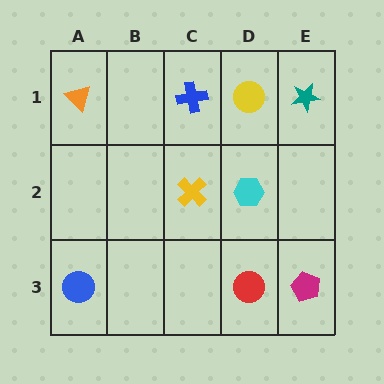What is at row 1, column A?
An orange triangle.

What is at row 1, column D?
A yellow circle.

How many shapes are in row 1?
4 shapes.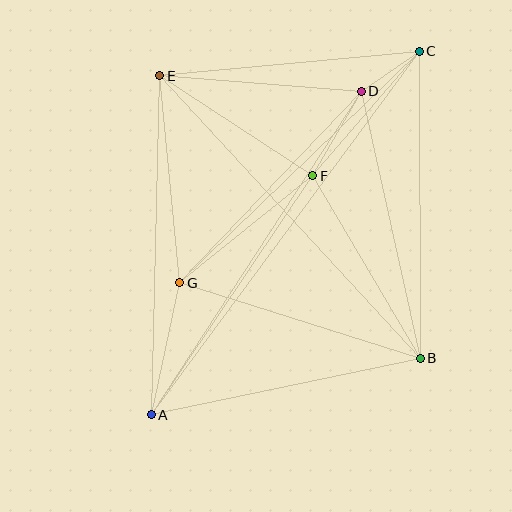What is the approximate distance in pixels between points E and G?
The distance between E and G is approximately 208 pixels.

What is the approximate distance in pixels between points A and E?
The distance between A and E is approximately 340 pixels.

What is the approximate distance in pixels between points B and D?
The distance between B and D is approximately 274 pixels.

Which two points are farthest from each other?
Points A and C are farthest from each other.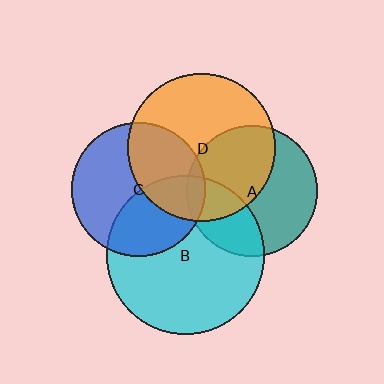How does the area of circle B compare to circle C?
Approximately 1.4 times.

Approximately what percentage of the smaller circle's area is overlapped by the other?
Approximately 30%.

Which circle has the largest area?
Circle B (cyan).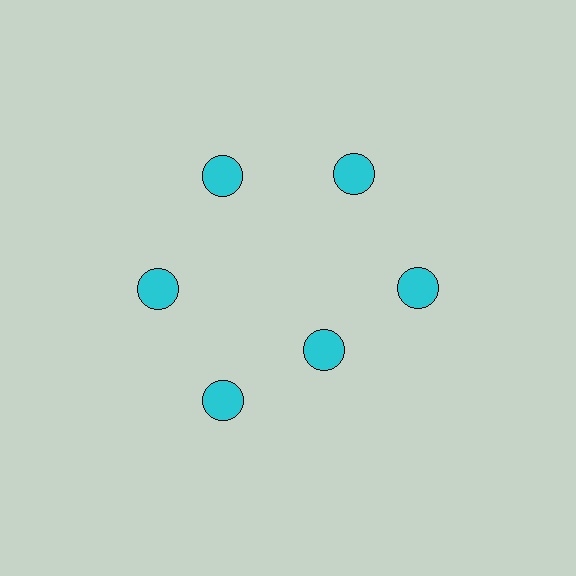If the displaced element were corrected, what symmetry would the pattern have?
It would have 6-fold rotational symmetry — the pattern would map onto itself every 60 degrees.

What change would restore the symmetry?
The symmetry would be restored by moving it outward, back onto the ring so that all 6 circles sit at equal angles and equal distance from the center.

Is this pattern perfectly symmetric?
No. The 6 cyan circles are arranged in a ring, but one element near the 5 o'clock position is pulled inward toward the center, breaking the 6-fold rotational symmetry.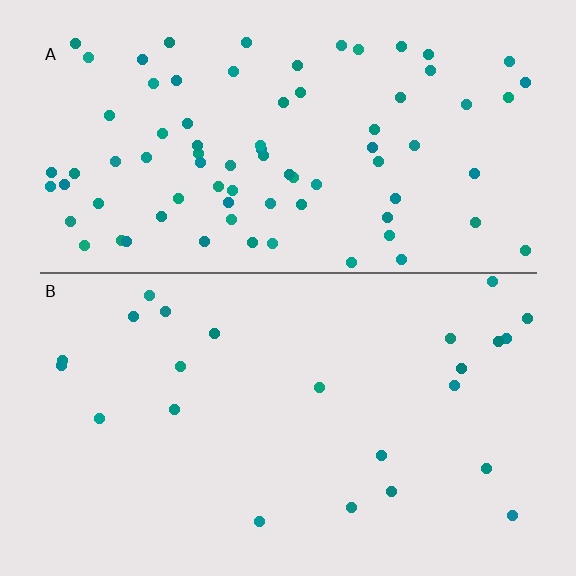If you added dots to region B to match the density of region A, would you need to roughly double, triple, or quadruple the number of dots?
Approximately triple.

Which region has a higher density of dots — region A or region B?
A (the top).